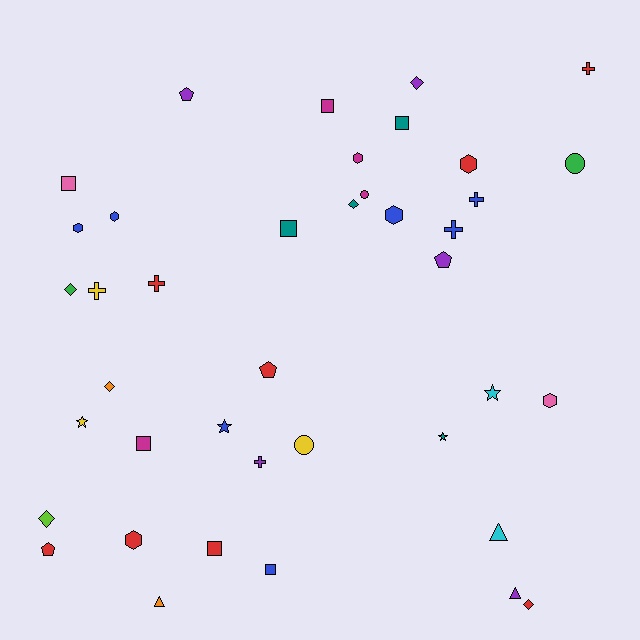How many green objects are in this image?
There are 2 green objects.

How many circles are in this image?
There are 3 circles.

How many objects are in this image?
There are 40 objects.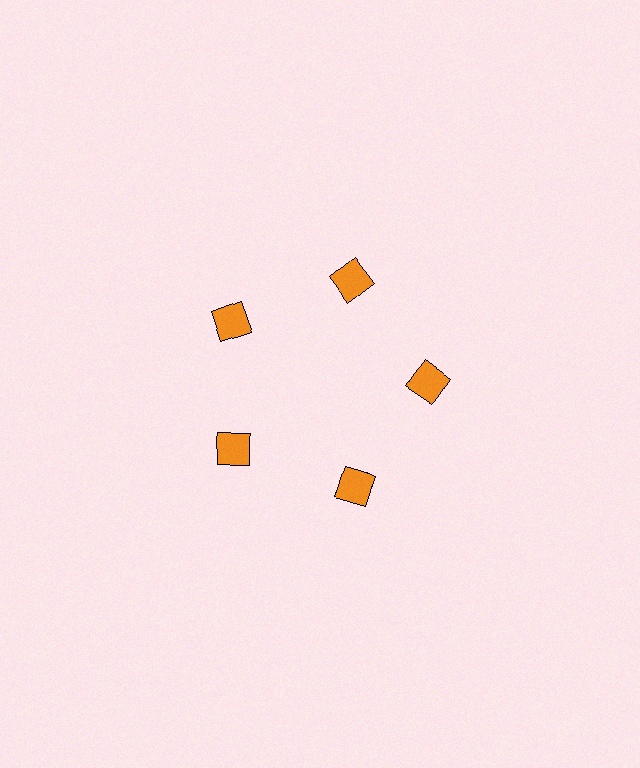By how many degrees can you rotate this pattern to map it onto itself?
The pattern maps onto itself every 72 degrees of rotation.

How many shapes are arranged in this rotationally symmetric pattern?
There are 5 shapes, arranged in 5 groups of 1.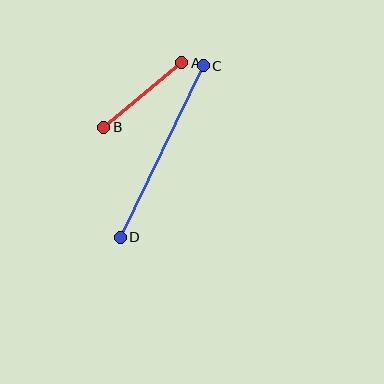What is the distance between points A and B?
The distance is approximately 101 pixels.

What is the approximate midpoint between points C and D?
The midpoint is at approximately (162, 151) pixels.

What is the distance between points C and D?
The distance is approximately 191 pixels.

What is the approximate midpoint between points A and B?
The midpoint is at approximately (143, 95) pixels.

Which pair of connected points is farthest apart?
Points C and D are farthest apart.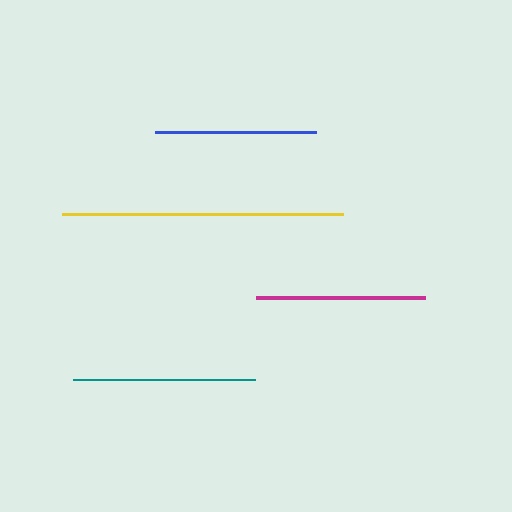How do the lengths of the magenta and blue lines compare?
The magenta and blue lines are approximately the same length.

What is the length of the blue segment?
The blue segment is approximately 161 pixels long.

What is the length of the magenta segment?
The magenta segment is approximately 169 pixels long.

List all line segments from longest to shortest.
From longest to shortest: yellow, teal, magenta, blue.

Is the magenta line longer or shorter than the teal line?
The teal line is longer than the magenta line.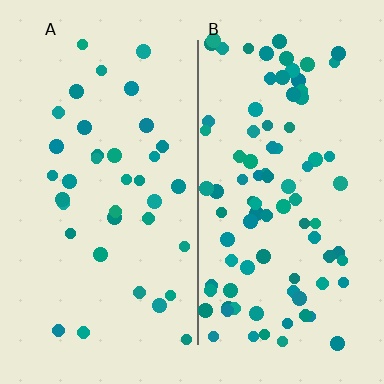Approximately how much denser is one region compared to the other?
Approximately 2.5× — region B over region A.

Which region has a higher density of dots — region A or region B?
B (the right).